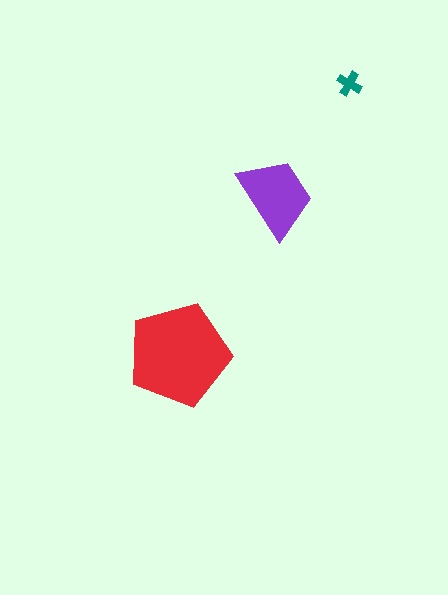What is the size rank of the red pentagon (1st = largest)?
1st.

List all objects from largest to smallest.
The red pentagon, the purple trapezoid, the teal cross.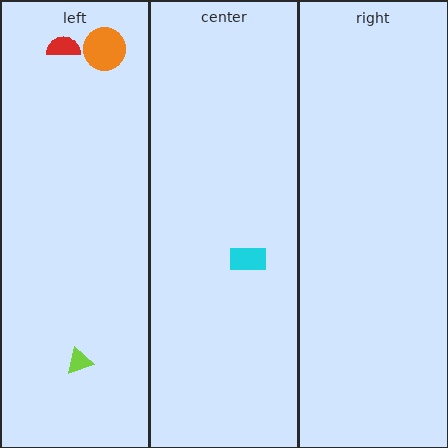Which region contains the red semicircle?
The left region.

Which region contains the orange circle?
The left region.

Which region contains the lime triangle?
The left region.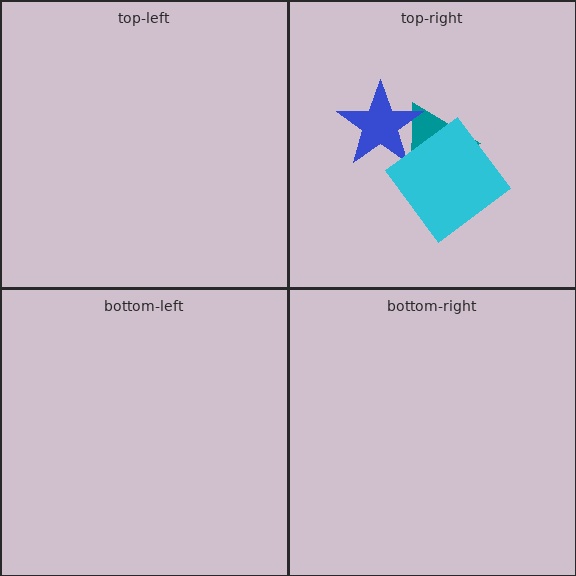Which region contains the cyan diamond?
The top-right region.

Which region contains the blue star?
The top-right region.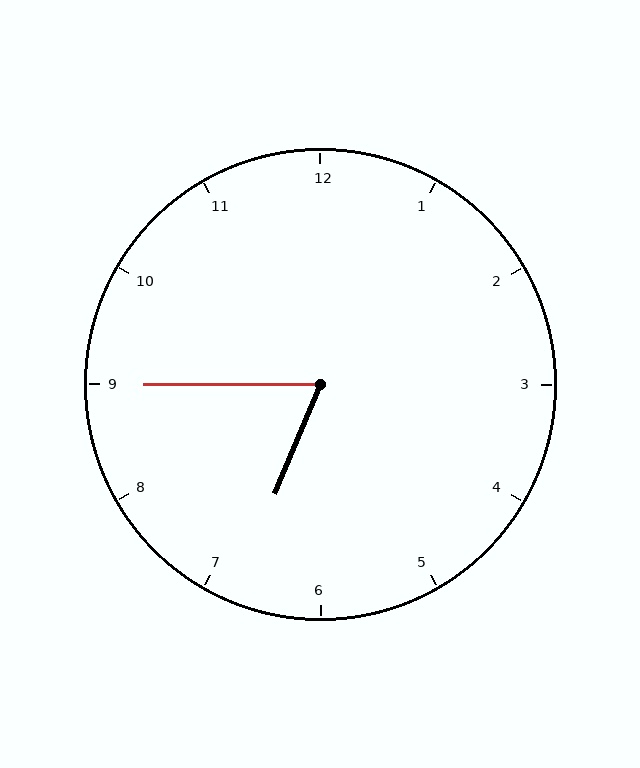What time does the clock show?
6:45.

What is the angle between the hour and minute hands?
Approximately 68 degrees.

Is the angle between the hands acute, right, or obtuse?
It is acute.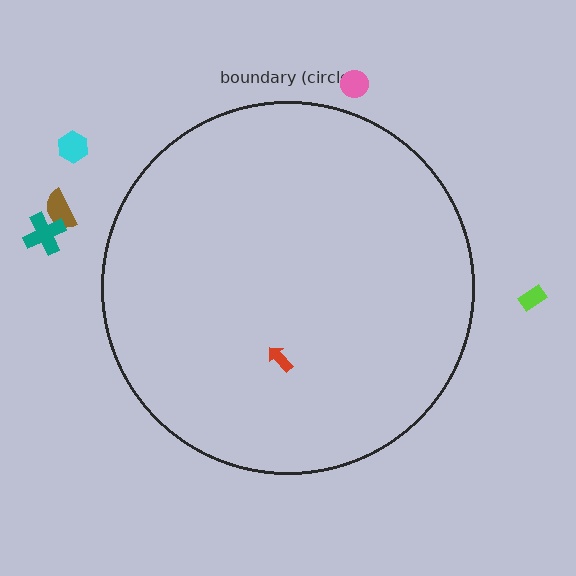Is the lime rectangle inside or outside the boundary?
Outside.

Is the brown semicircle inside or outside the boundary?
Outside.